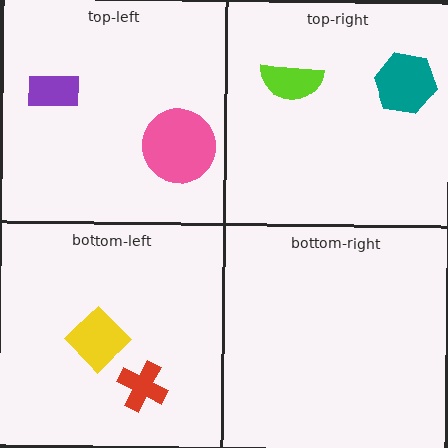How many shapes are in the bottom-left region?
2.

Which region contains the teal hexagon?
The top-right region.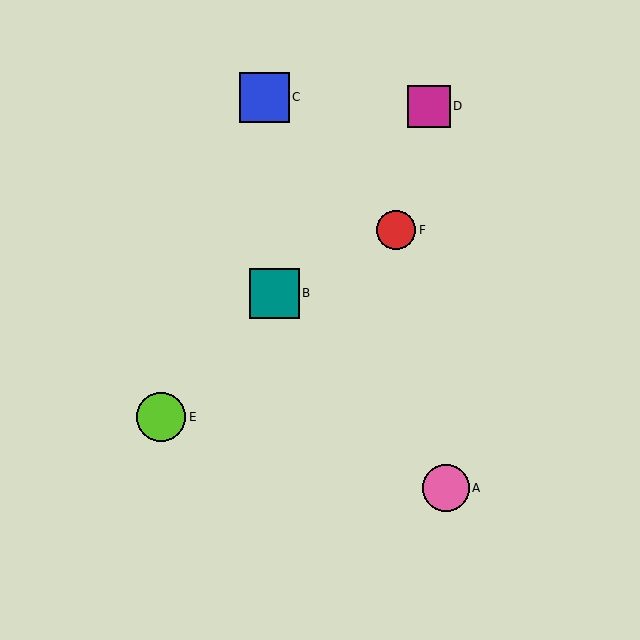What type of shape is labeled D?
Shape D is a magenta square.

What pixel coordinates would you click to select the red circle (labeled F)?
Click at (396, 230) to select the red circle F.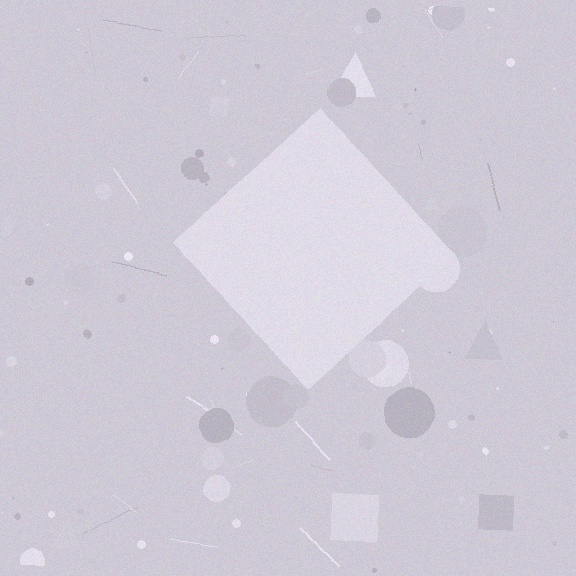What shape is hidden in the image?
A diamond is hidden in the image.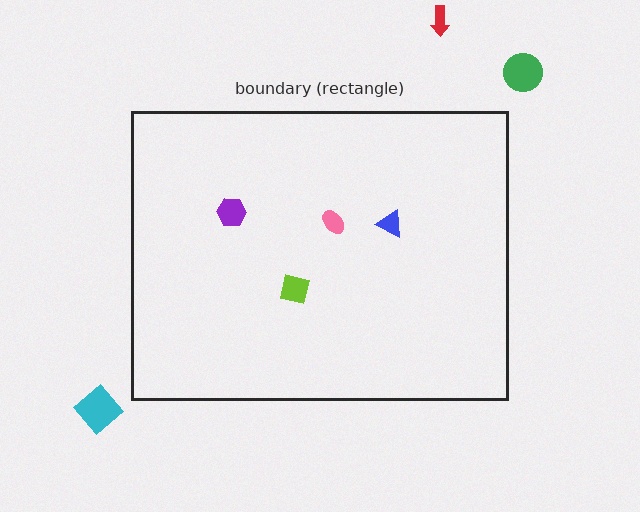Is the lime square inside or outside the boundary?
Inside.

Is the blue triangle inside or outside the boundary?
Inside.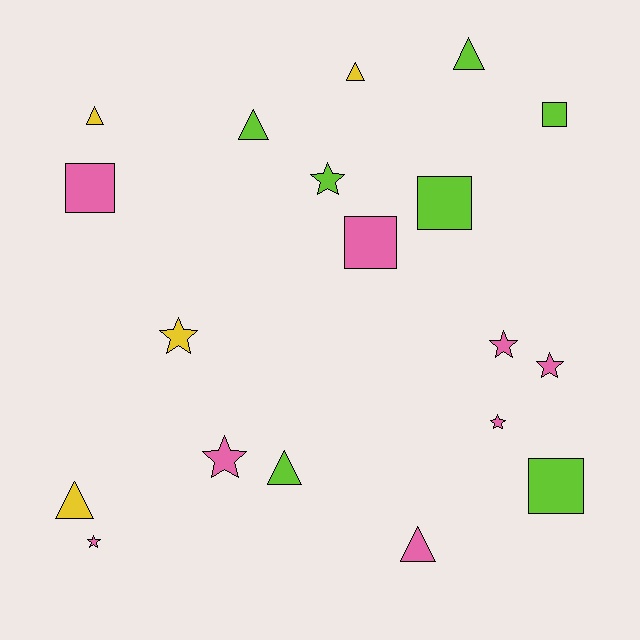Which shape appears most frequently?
Star, with 7 objects.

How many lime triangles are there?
There are 3 lime triangles.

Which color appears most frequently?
Pink, with 8 objects.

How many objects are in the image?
There are 19 objects.